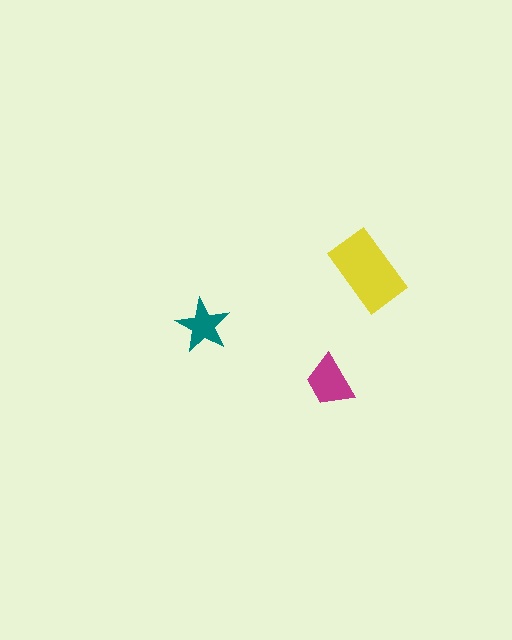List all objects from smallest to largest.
The teal star, the magenta trapezoid, the yellow rectangle.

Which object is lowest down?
The magenta trapezoid is bottommost.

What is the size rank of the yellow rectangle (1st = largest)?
1st.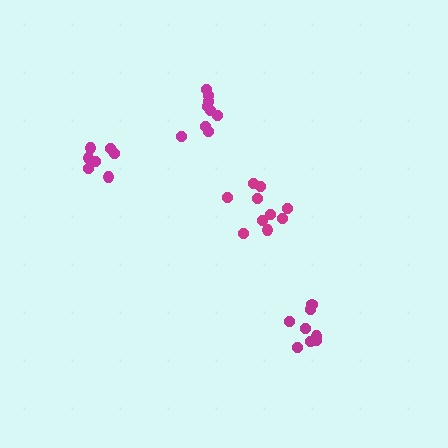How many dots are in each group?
Group 1: 10 dots, Group 2: 7 dots, Group 3: 8 dots, Group 4: 9 dots (34 total).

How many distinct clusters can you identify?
There are 4 distinct clusters.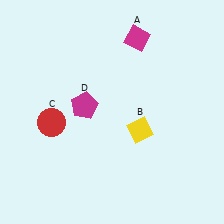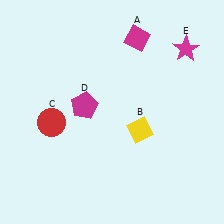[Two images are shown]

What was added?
A magenta star (E) was added in Image 2.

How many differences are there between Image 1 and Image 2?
There is 1 difference between the two images.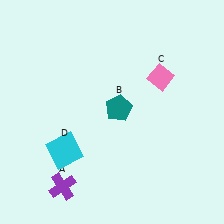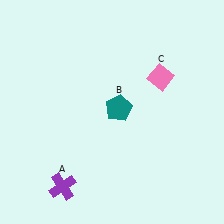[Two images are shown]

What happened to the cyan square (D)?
The cyan square (D) was removed in Image 2. It was in the bottom-left area of Image 1.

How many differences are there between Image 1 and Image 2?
There is 1 difference between the two images.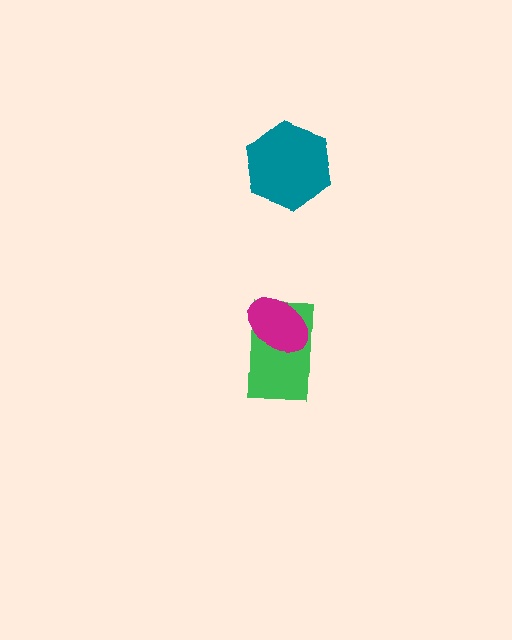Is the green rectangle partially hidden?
Yes, it is partially covered by another shape.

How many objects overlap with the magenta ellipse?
1 object overlaps with the magenta ellipse.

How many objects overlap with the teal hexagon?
0 objects overlap with the teal hexagon.